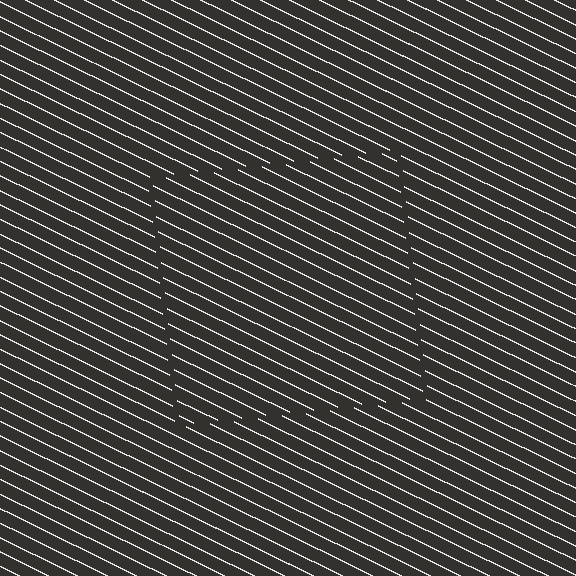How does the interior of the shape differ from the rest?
The interior of the shape contains the same grating, shifted by half a period — the contour is defined by the phase discontinuity where line-ends from the inner and outer gratings abut.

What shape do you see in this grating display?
An illusory square. The interior of the shape contains the same grating, shifted by half a period — the contour is defined by the phase discontinuity where line-ends from the inner and outer gratings abut.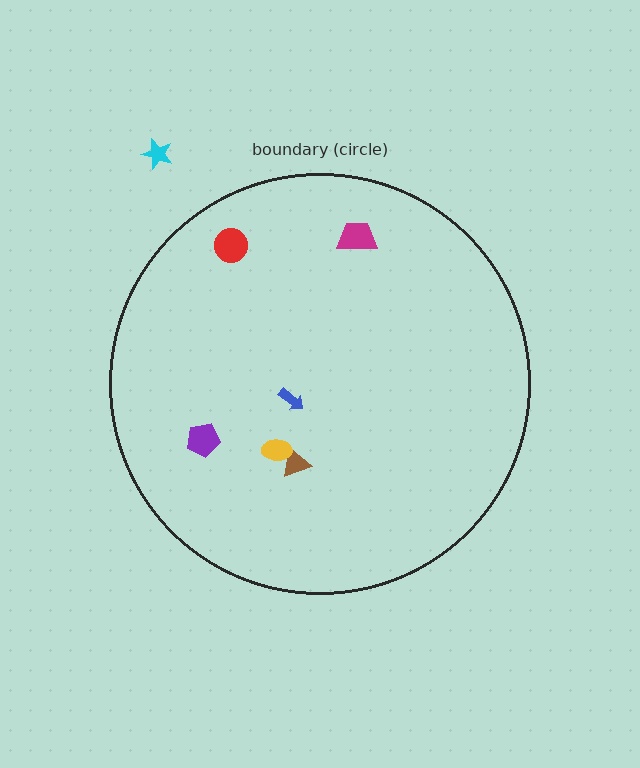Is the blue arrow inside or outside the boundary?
Inside.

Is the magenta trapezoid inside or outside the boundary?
Inside.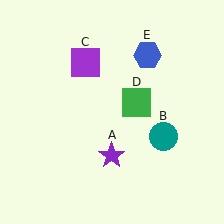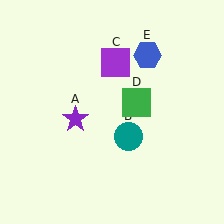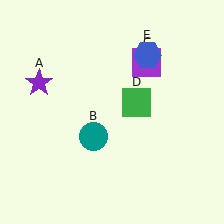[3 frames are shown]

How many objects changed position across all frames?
3 objects changed position: purple star (object A), teal circle (object B), purple square (object C).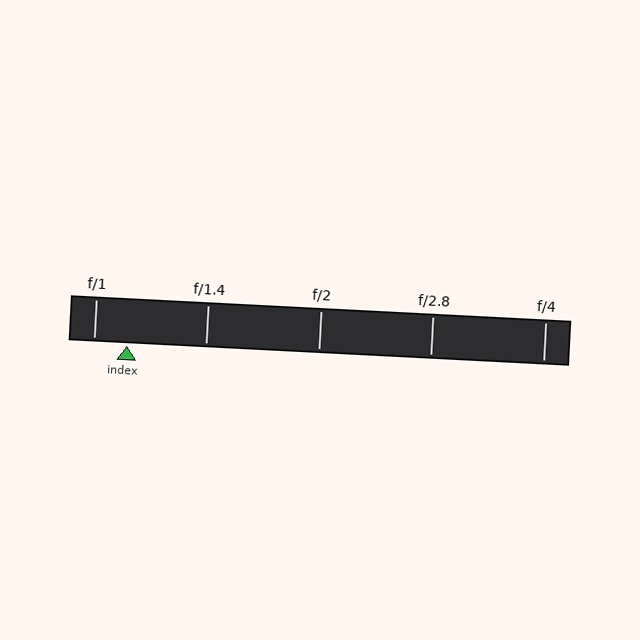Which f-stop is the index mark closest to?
The index mark is closest to f/1.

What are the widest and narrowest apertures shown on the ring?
The widest aperture shown is f/1 and the narrowest is f/4.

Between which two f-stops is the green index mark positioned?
The index mark is between f/1 and f/1.4.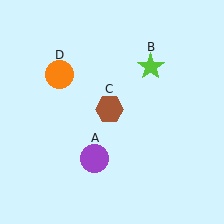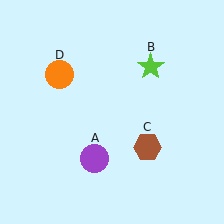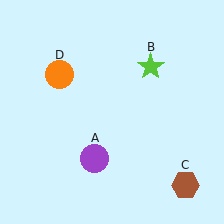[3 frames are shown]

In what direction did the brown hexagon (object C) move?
The brown hexagon (object C) moved down and to the right.